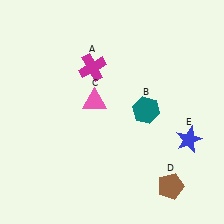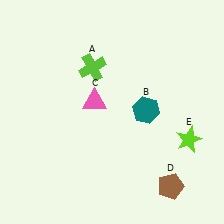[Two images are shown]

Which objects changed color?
A changed from magenta to lime. E changed from blue to lime.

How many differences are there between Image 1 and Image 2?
There are 2 differences between the two images.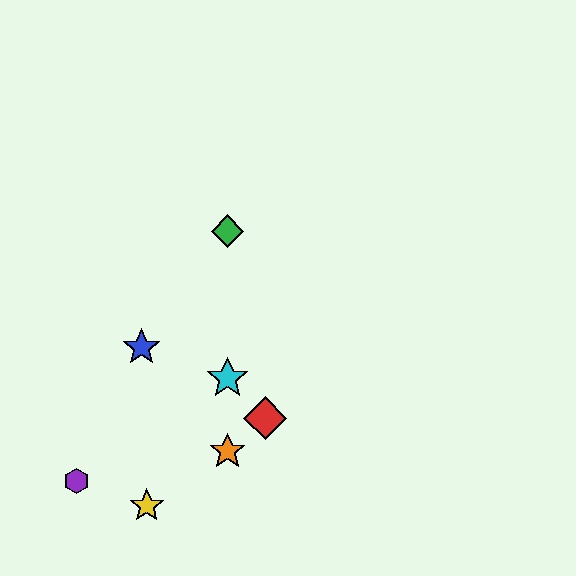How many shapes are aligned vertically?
3 shapes (the green diamond, the orange star, the cyan star) are aligned vertically.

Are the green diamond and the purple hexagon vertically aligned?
No, the green diamond is at x≈228 and the purple hexagon is at x≈76.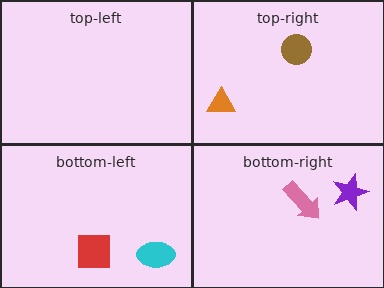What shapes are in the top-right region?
The orange triangle, the brown circle.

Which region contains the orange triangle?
The top-right region.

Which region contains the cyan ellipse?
The bottom-left region.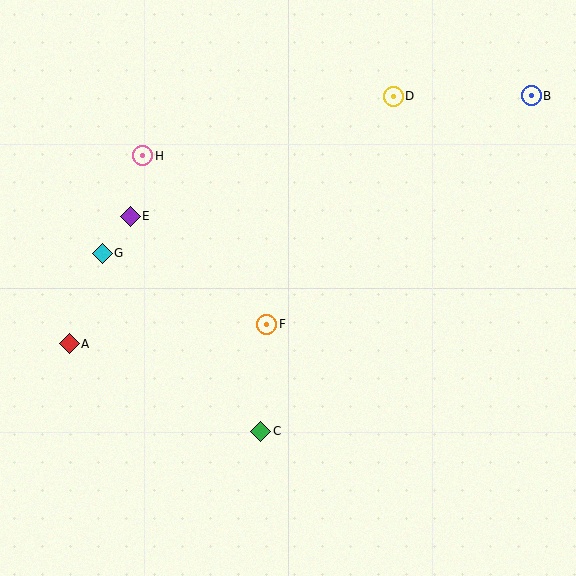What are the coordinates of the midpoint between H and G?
The midpoint between H and G is at (123, 205).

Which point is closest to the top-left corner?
Point H is closest to the top-left corner.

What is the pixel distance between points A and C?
The distance between A and C is 210 pixels.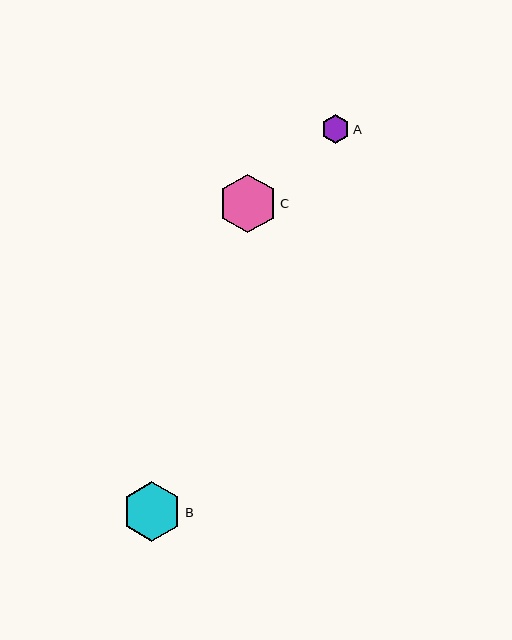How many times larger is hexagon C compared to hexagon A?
Hexagon C is approximately 2.1 times the size of hexagon A.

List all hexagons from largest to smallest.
From largest to smallest: B, C, A.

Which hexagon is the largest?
Hexagon B is the largest with a size of approximately 60 pixels.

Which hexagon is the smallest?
Hexagon A is the smallest with a size of approximately 28 pixels.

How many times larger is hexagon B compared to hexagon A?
Hexagon B is approximately 2.1 times the size of hexagon A.